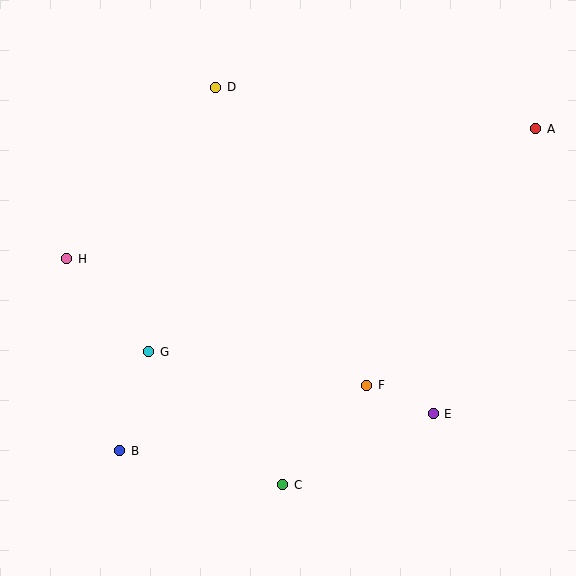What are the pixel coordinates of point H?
Point H is at (67, 259).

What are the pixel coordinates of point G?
Point G is at (149, 352).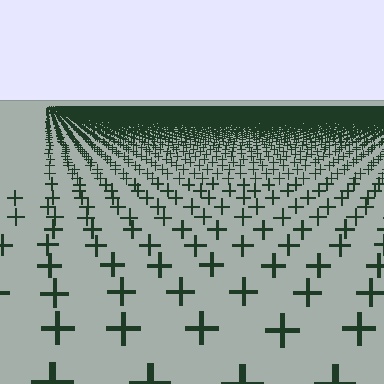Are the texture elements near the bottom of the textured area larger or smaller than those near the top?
Larger. Near the bottom, elements are closer to the viewer and appear at a bigger on-screen size.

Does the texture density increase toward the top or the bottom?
Density increases toward the top.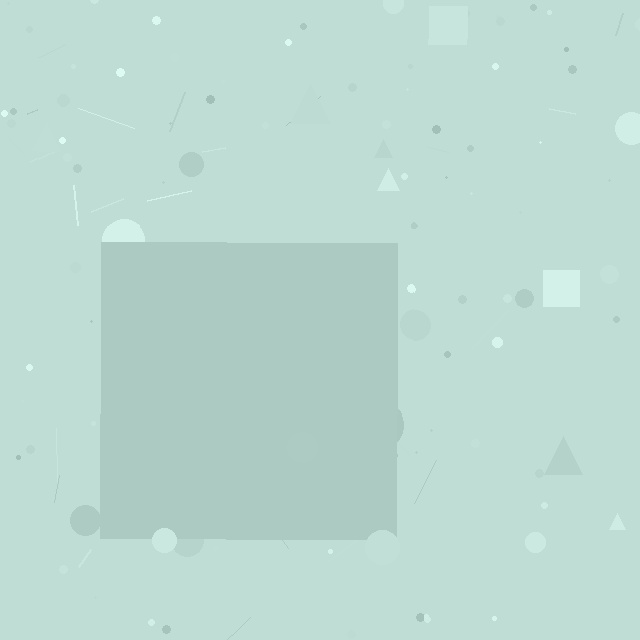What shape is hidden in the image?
A square is hidden in the image.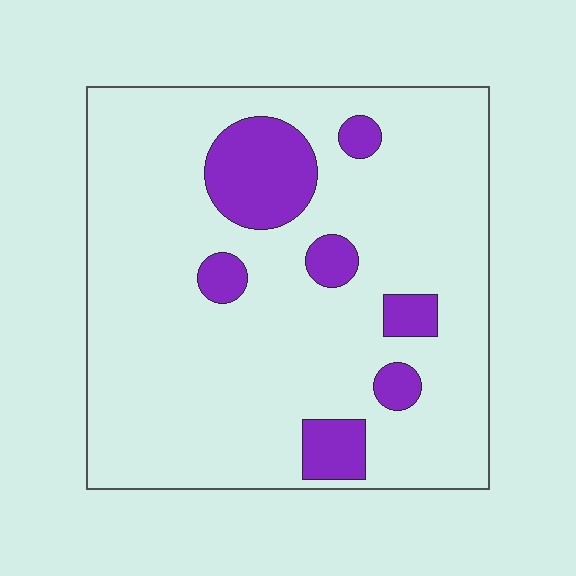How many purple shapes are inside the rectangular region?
7.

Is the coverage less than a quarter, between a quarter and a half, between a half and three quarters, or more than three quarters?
Less than a quarter.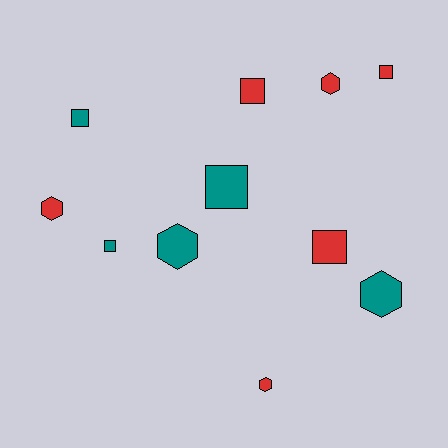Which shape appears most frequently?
Square, with 6 objects.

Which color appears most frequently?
Red, with 6 objects.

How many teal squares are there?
There are 3 teal squares.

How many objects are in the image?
There are 11 objects.